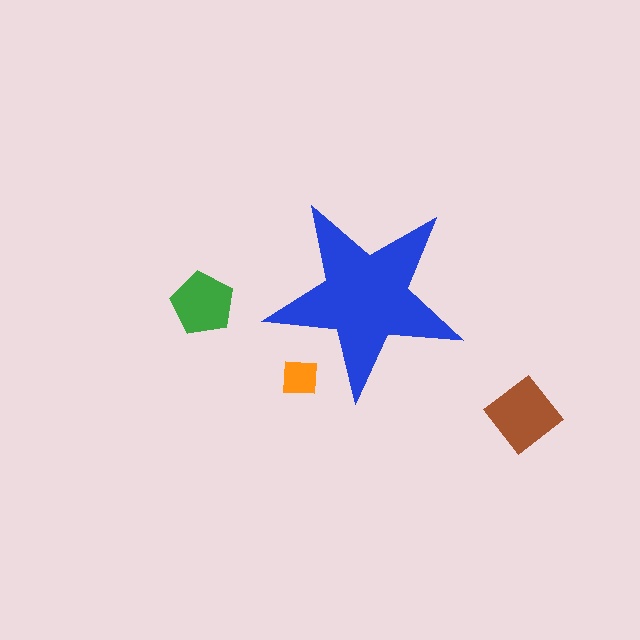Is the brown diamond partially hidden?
No, the brown diamond is fully visible.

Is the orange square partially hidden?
Yes, the orange square is partially hidden behind the blue star.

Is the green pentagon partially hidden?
No, the green pentagon is fully visible.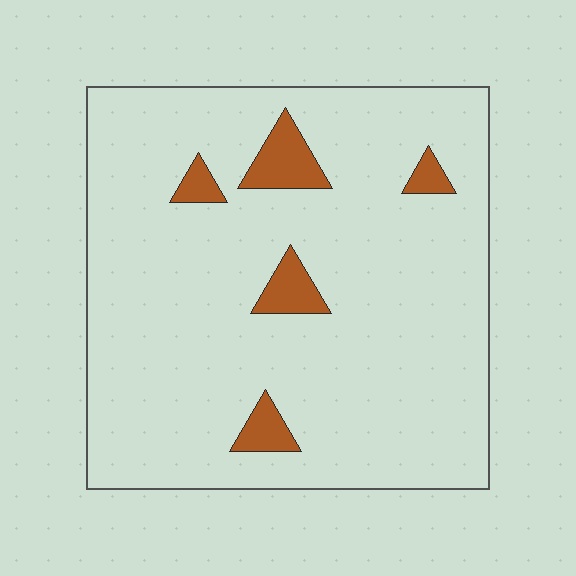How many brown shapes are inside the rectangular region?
5.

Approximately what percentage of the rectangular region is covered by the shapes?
Approximately 5%.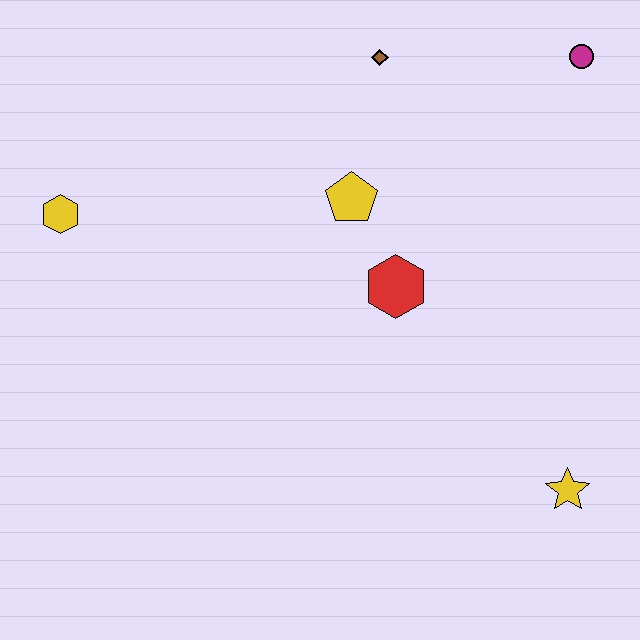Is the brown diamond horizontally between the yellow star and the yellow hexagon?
Yes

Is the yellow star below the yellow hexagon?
Yes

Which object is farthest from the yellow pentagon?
The yellow star is farthest from the yellow pentagon.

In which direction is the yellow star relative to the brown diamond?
The yellow star is below the brown diamond.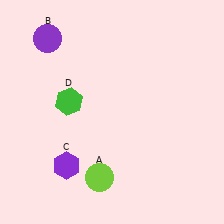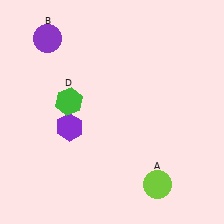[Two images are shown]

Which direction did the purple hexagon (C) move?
The purple hexagon (C) moved up.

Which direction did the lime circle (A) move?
The lime circle (A) moved right.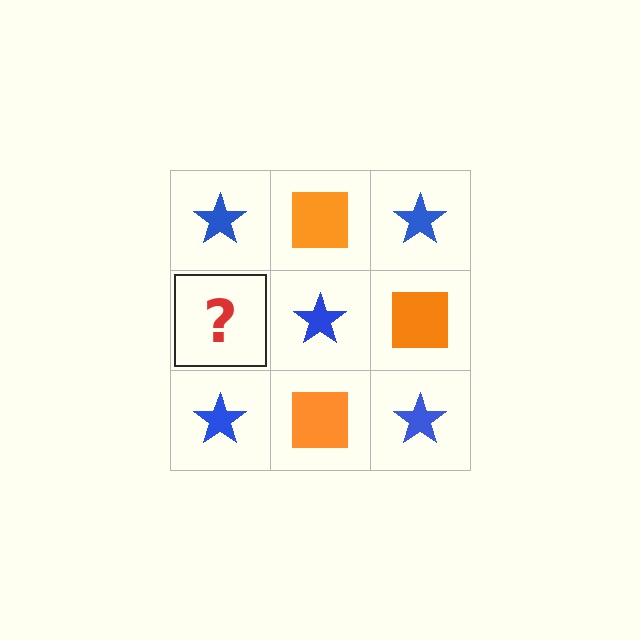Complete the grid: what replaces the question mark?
The question mark should be replaced with an orange square.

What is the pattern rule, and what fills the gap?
The rule is that it alternates blue star and orange square in a checkerboard pattern. The gap should be filled with an orange square.